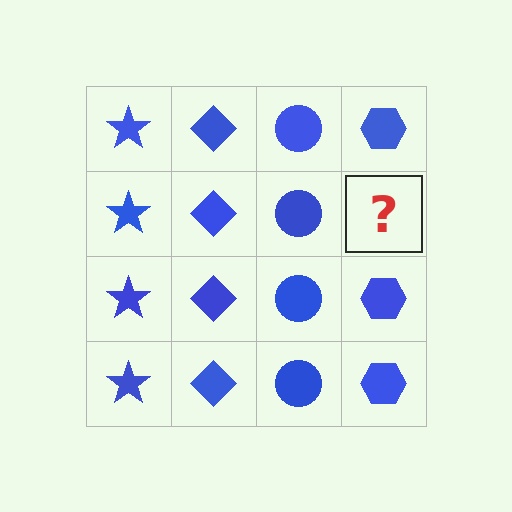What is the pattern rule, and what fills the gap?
The rule is that each column has a consistent shape. The gap should be filled with a blue hexagon.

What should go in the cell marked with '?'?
The missing cell should contain a blue hexagon.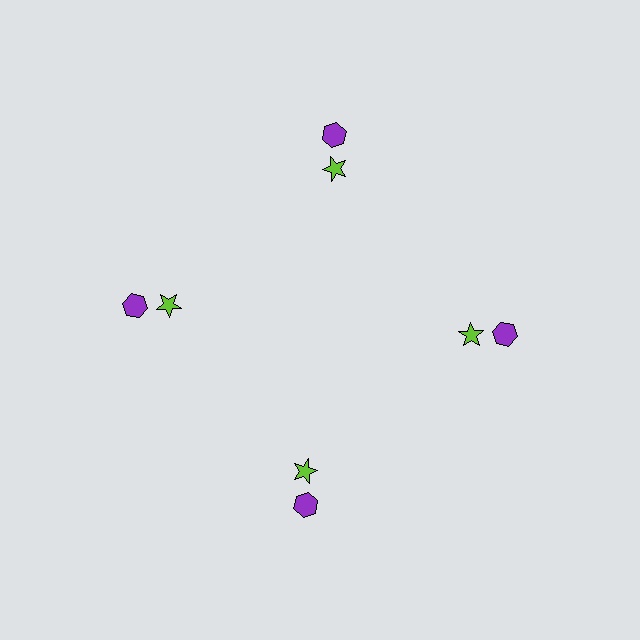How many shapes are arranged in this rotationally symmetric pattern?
There are 8 shapes, arranged in 4 groups of 2.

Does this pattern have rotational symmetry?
Yes, this pattern has 4-fold rotational symmetry. It looks the same after rotating 90 degrees around the center.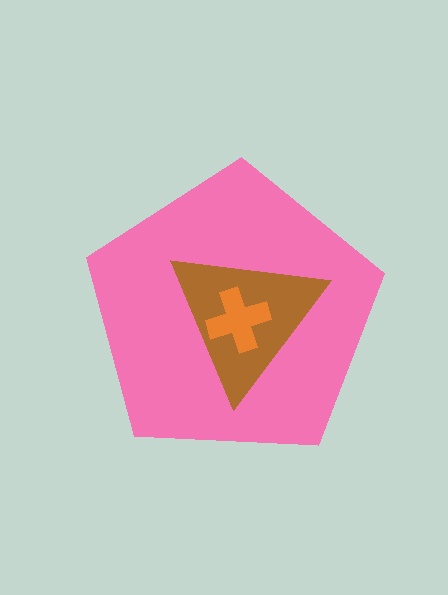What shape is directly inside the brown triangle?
The orange cross.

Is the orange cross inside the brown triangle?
Yes.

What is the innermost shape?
The orange cross.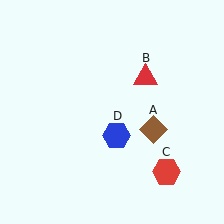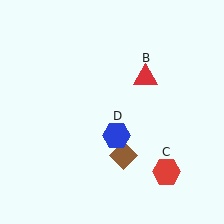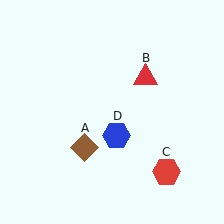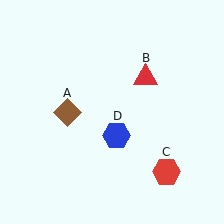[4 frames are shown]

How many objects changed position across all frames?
1 object changed position: brown diamond (object A).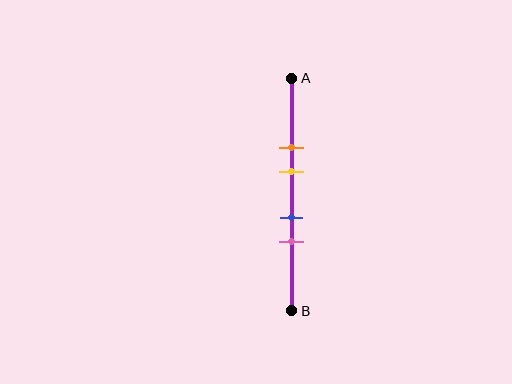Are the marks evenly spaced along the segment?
No, the marks are not evenly spaced.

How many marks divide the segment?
There are 4 marks dividing the segment.